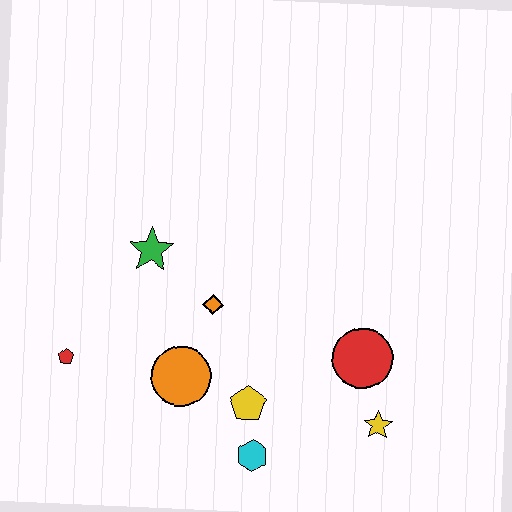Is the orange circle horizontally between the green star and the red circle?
Yes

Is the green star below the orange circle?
No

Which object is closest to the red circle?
The yellow star is closest to the red circle.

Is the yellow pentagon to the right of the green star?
Yes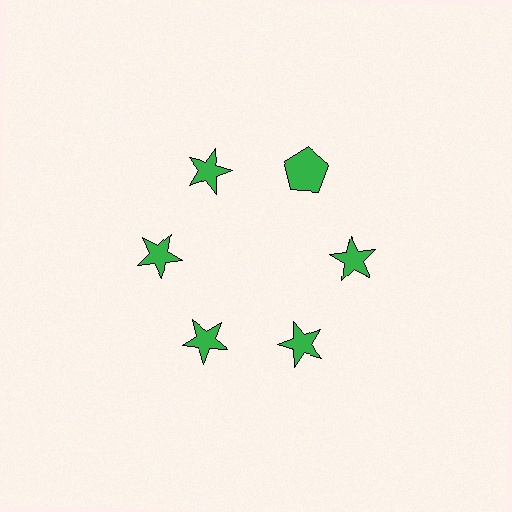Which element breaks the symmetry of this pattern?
The green pentagon at roughly the 1 o'clock position breaks the symmetry. All other shapes are green stars.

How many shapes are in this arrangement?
There are 6 shapes arranged in a ring pattern.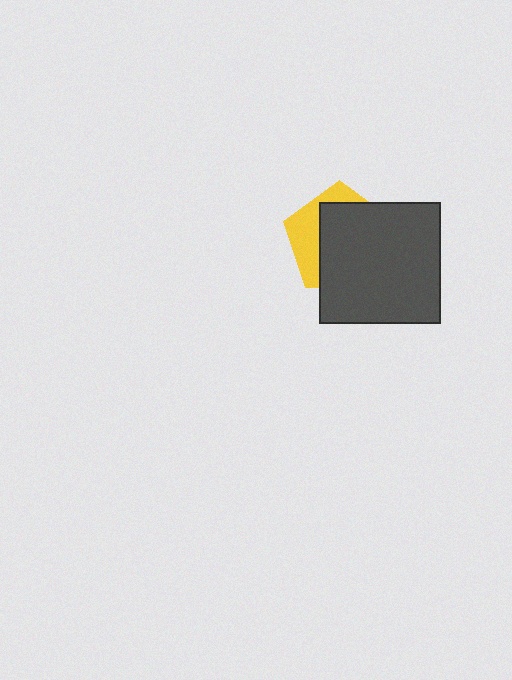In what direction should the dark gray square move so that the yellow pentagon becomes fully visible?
The dark gray square should move toward the lower-right. That is the shortest direction to clear the overlap and leave the yellow pentagon fully visible.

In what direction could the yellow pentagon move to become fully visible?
The yellow pentagon could move toward the upper-left. That would shift it out from behind the dark gray square entirely.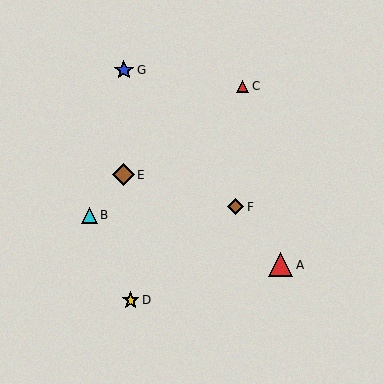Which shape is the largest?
The red triangle (labeled A) is the largest.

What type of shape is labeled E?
Shape E is a brown diamond.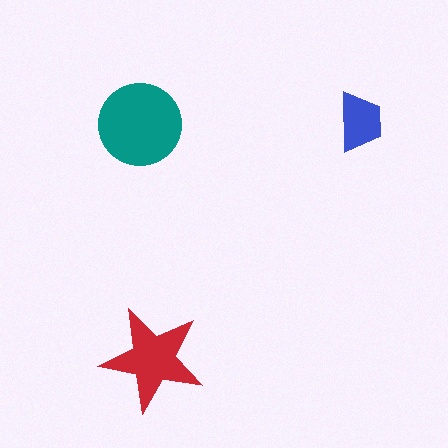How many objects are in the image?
There are 3 objects in the image.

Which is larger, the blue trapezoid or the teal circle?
The teal circle.